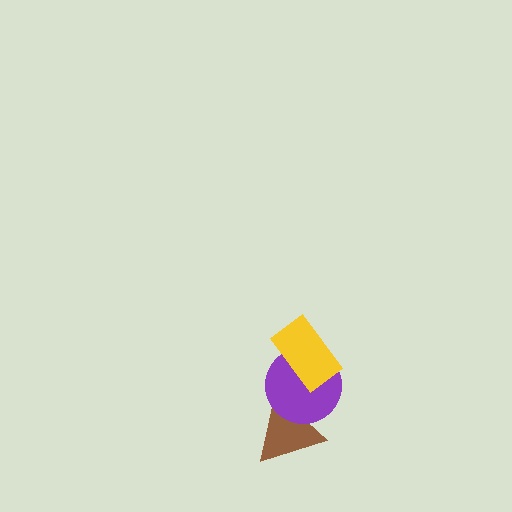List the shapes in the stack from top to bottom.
From top to bottom: the yellow rectangle, the purple circle, the brown triangle.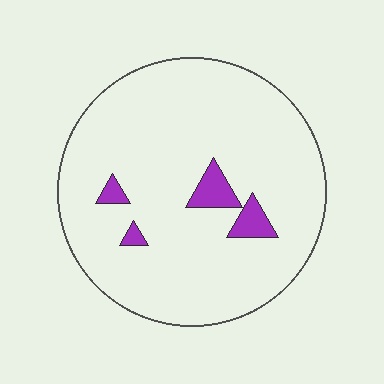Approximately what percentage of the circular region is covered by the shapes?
Approximately 5%.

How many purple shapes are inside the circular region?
4.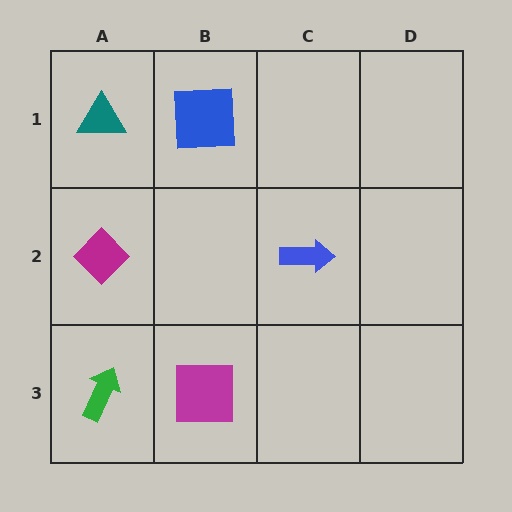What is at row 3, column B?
A magenta square.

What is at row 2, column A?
A magenta diamond.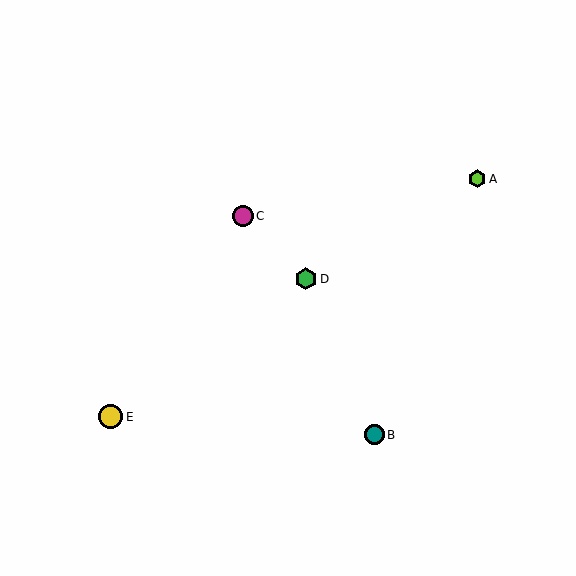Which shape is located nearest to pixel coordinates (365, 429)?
The teal circle (labeled B) at (374, 435) is nearest to that location.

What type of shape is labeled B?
Shape B is a teal circle.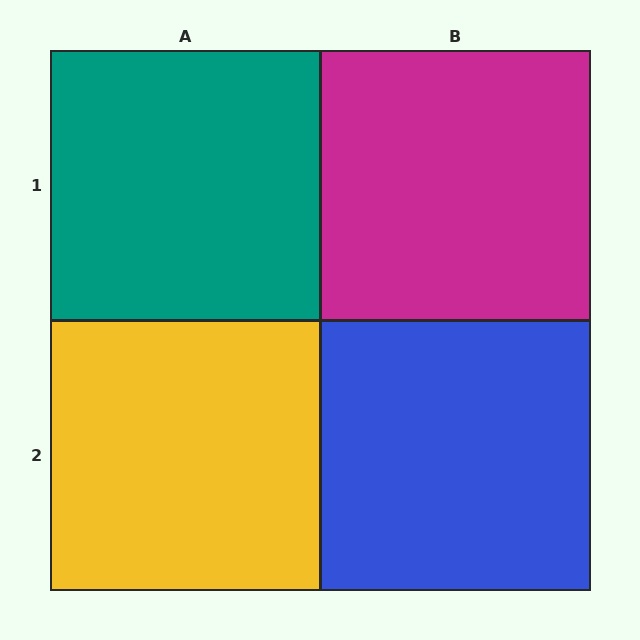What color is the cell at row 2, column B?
Blue.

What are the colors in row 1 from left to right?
Teal, magenta.